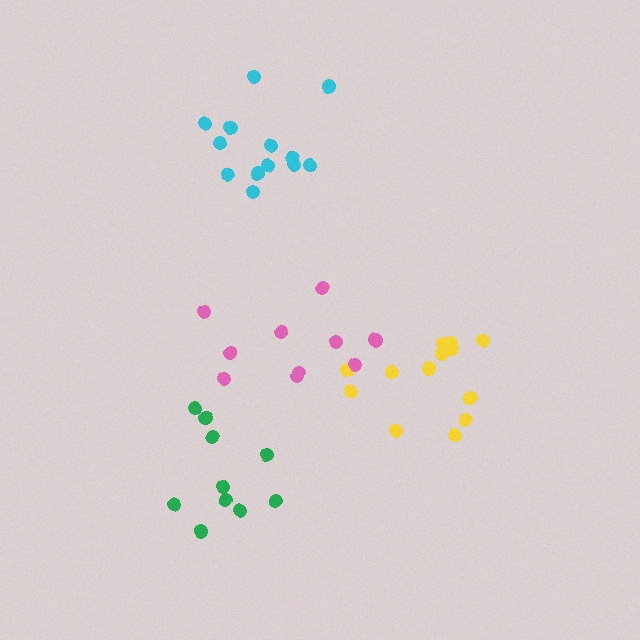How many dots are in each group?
Group 1: 13 dots, Group 2: 10 dots, Group 3: 10 dots, Group 4: 13 dots (46 total).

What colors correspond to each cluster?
The clusters are colored: yellow, green, pink, cyan.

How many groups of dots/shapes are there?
There are 4 groups.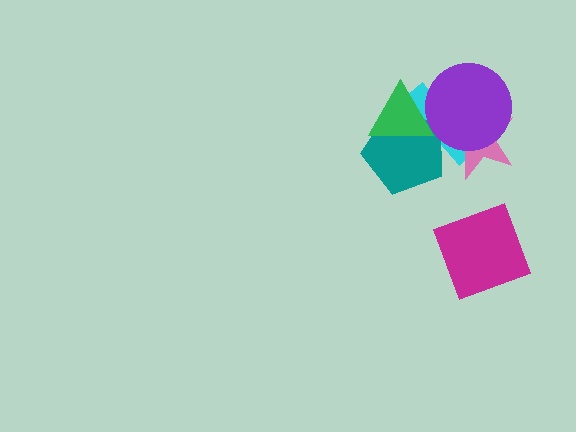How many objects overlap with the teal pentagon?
4 objects overlap with the teal pentagon.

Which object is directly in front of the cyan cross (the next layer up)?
The pink star is directly in front of the cyan cross.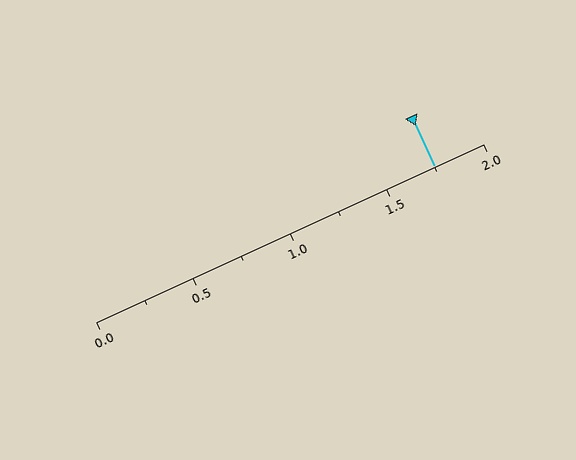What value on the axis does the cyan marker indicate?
The marker indicates approximately 1.75.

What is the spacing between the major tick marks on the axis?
The major ticks are spaced 0.5 apart.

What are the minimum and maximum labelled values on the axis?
The axis runs from 0.0 to 2.0.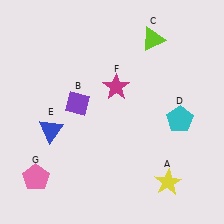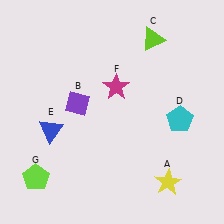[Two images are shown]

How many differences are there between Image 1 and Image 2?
There is 1 difference between the two images.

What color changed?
The pentagon (G) changed from pink in Image 1 to lime in Image 2.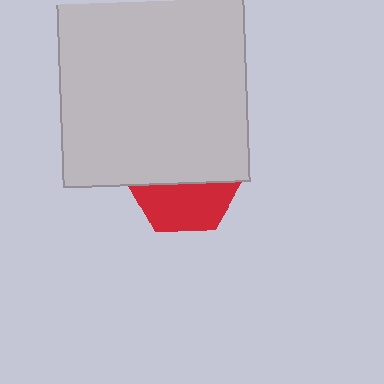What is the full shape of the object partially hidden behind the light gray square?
The partially hidden object is a red hexagon.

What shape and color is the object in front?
The object in front is a light gray square.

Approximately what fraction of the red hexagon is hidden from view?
Roughly 56% of the red hexagon is hidden behind the light gray square.